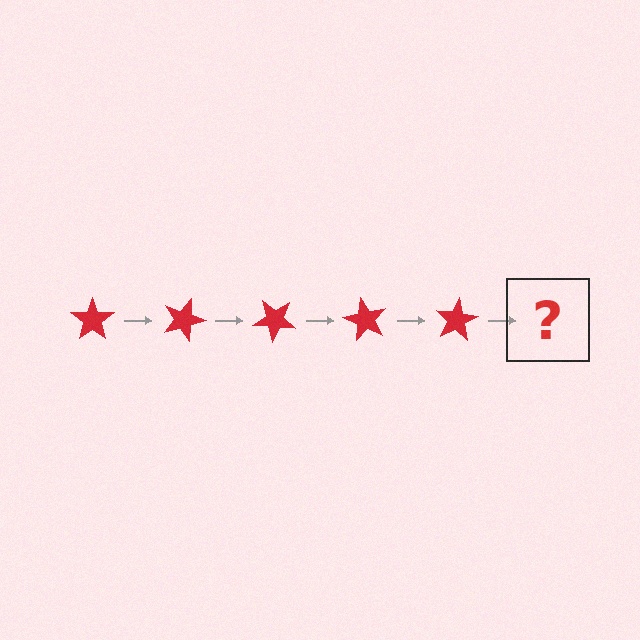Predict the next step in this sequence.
The next step is a red star rotated 100 degrees.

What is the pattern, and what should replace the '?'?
The pattern is that the star rotates 20 degrees each step. The '?' should be a red star rotated 100 degrees.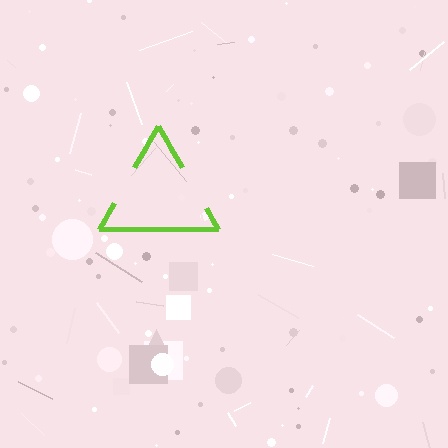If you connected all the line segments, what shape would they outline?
They would outline a triangle.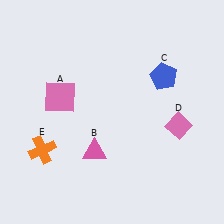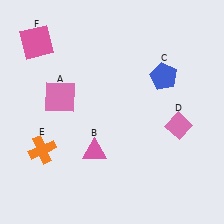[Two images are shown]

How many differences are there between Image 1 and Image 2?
There is 1 difference between the two images.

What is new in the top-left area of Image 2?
A pink square (F) was added in the top-left area of Image 2.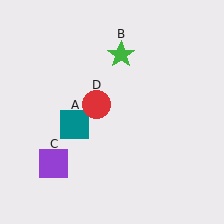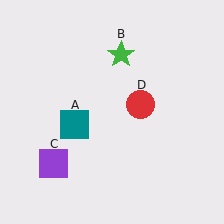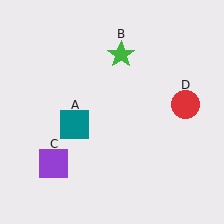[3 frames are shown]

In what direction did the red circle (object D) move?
The red circle (object D) moved right.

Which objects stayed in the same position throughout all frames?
Teal square (object A) and green star (object B) and purple square (object C) remained stationary.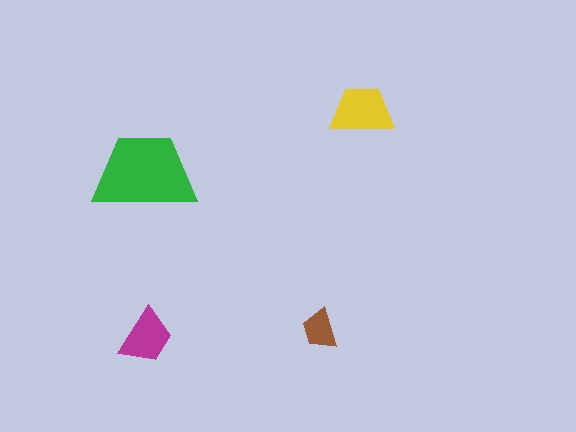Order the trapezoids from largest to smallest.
the green one, the yellow one, the magenta one, the brown one.